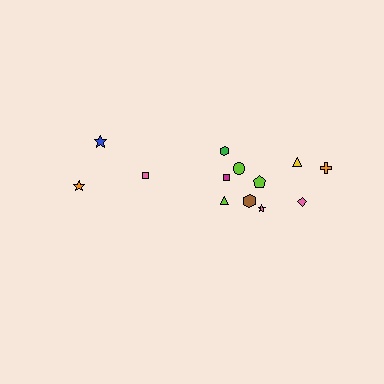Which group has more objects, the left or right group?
The right group.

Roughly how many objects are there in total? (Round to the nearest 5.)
Roughly 15 objects in total.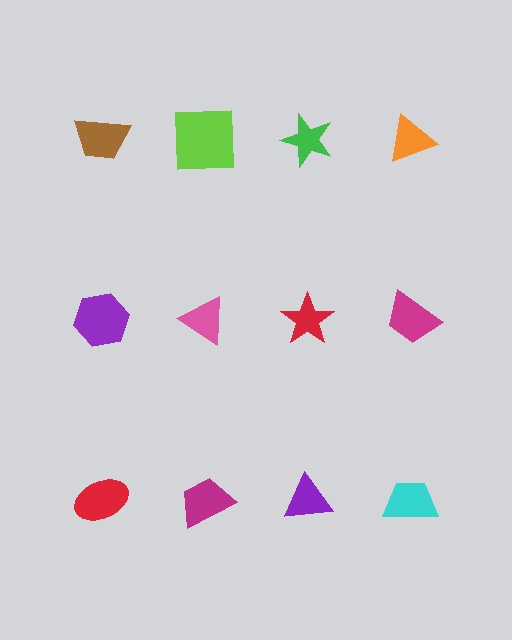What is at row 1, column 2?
A lime square.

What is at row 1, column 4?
An orange triangle.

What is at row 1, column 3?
A green star.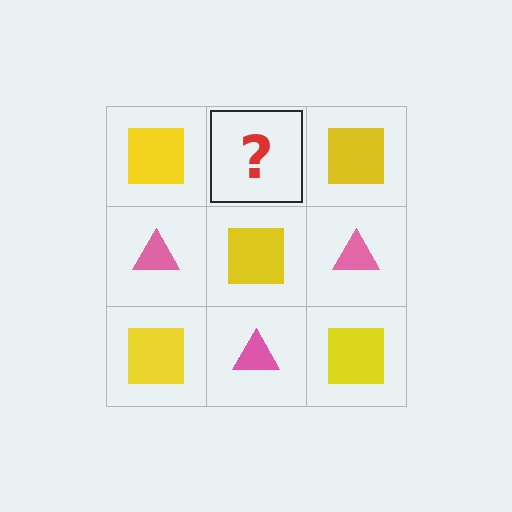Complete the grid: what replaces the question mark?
The question mark should be replaced with a pink triangle.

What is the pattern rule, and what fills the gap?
The rule is that it alternates yellow square and pink triangle in a checkerboard pattern. The gap should be filled with a pink triangle.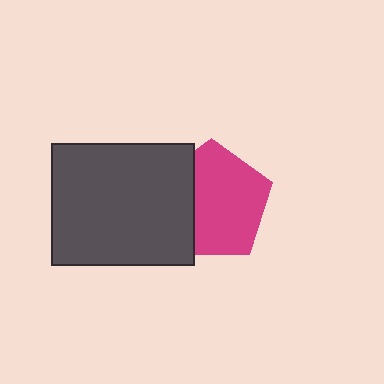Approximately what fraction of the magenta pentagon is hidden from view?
Roughly 32% of the magenta pentagon is hidden behind the dark gray rectangle.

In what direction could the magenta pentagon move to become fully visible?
The magenta pentagon could move right. That would shift it out from behind the dark gray rectangle entirely.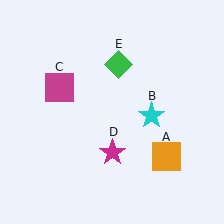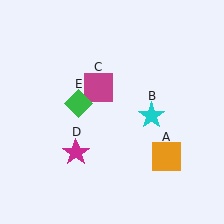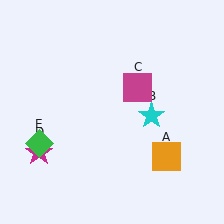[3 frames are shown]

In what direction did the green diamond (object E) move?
The green diamond (object E) moved down and to the left.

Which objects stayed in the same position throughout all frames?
Orange square (object A) and cyan star (object B) remained stationary.